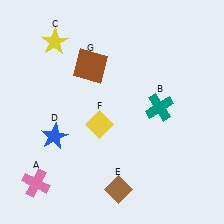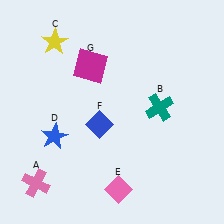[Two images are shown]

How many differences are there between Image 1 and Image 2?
There are 3 differences between the two images.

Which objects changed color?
E changed from brown to pink. F changed from yellow to blue. G changed from brown to magenta.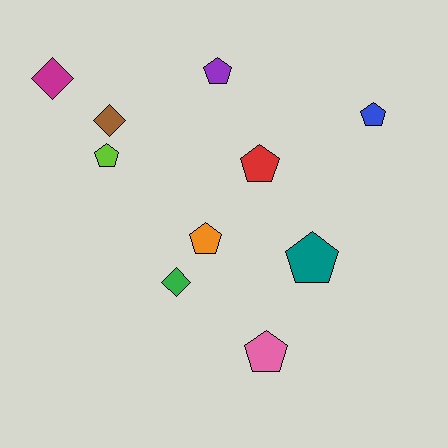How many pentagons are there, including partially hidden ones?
There are 7 pentagons.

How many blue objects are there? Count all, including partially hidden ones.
There is 1 blue object.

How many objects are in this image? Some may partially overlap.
There are 10 objects.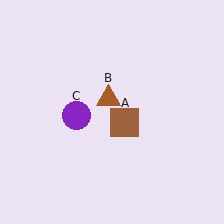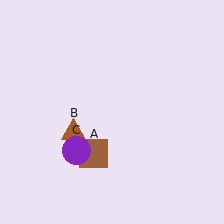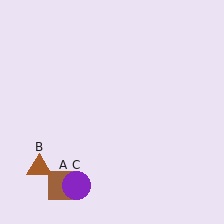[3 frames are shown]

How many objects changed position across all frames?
3 objects changed position: brown square (object A), brown triangle (object B), purple circle (object C).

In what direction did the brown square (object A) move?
The brown square (object A) moved down and to the left.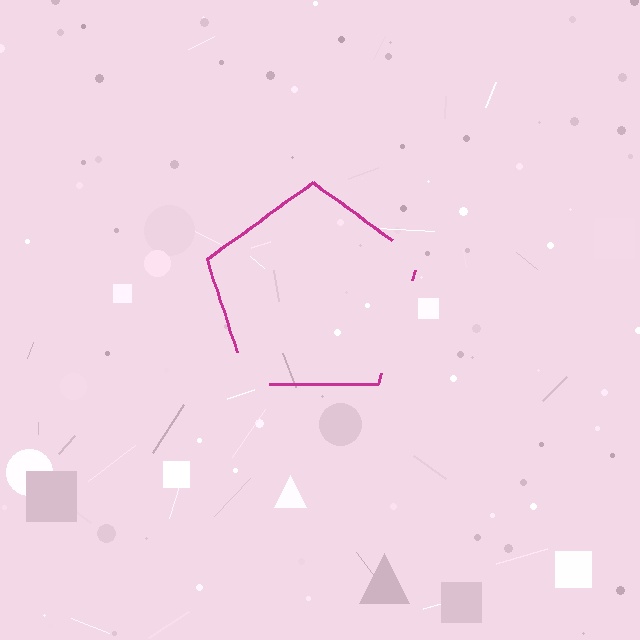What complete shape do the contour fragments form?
The contour fragments form a pentagon.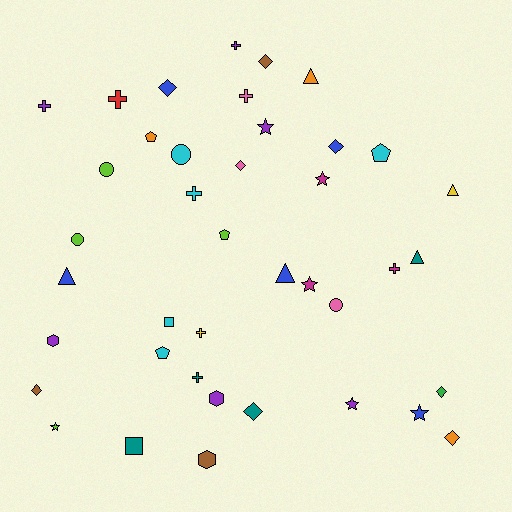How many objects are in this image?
There are 40 objects.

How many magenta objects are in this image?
There are 3 magenta objects.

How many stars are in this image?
There are 6 stars.